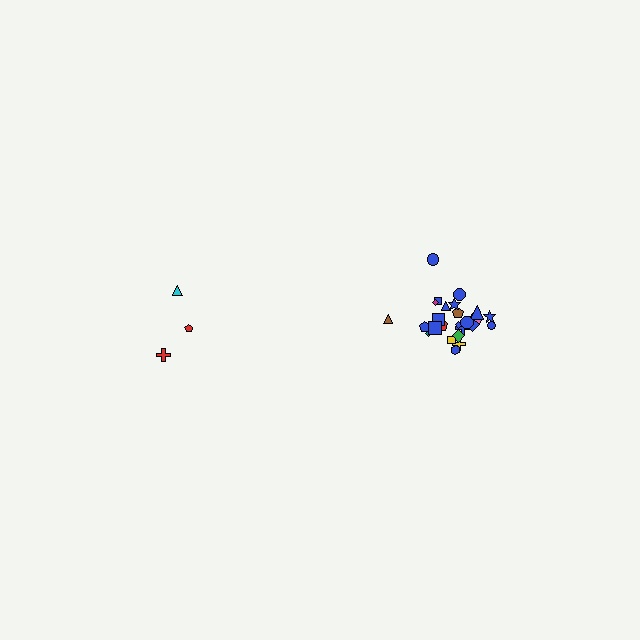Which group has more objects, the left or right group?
The right group.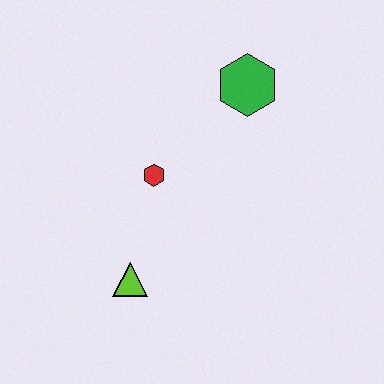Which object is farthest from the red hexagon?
The green hexagon is farthest from the red hexagon.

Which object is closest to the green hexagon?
The red hexagon is closest to the green hexagon.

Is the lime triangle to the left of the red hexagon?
Yes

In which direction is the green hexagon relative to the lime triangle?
The green hexagon is above the lime triangle.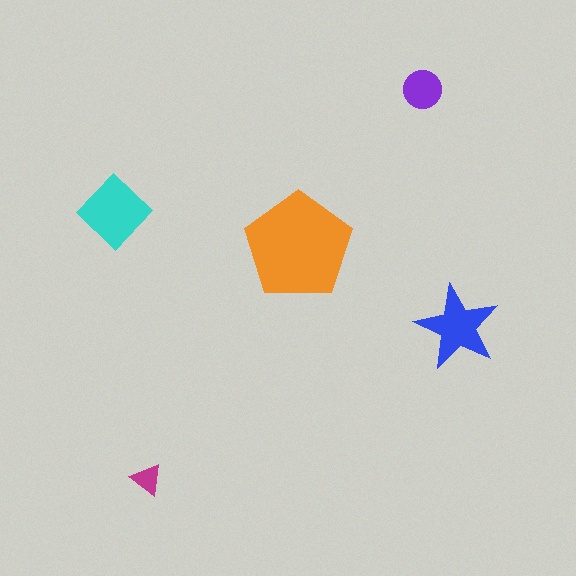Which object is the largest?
The orange pentagon.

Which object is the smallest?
The magenta triangle.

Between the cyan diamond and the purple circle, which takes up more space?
The cyan diamond.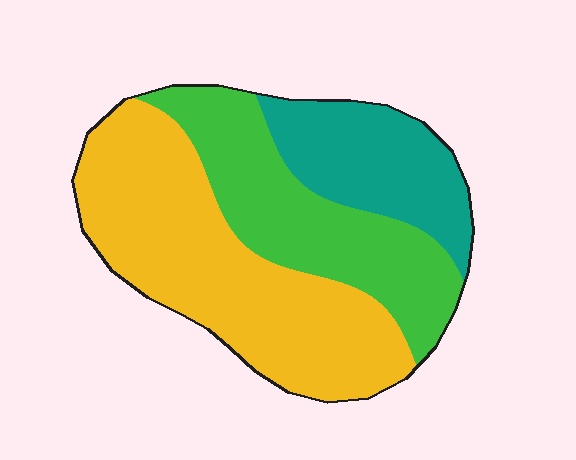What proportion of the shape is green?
Green takes up between a sixth and a third of the shape.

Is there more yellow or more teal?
Yellow.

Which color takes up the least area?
Teal, at roughly 20%.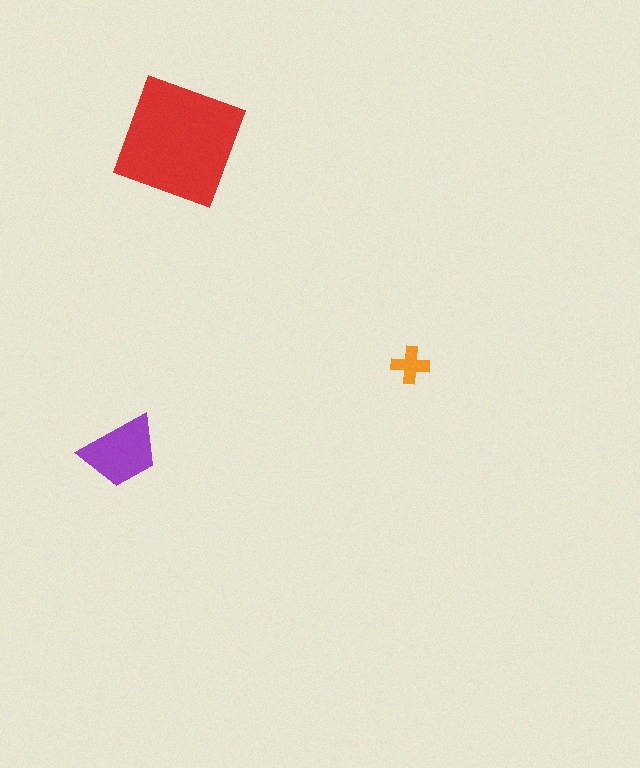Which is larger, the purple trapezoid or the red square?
The red square.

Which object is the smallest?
The orange cross.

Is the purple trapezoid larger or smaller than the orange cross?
Larger.